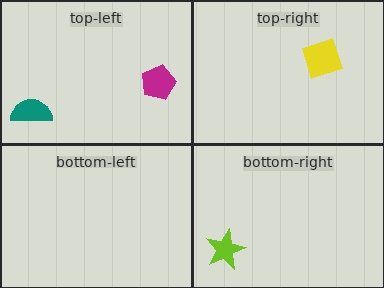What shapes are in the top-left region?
The magenta pentagon, the teal semicircle.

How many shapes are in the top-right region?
1.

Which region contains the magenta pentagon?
The top-left region.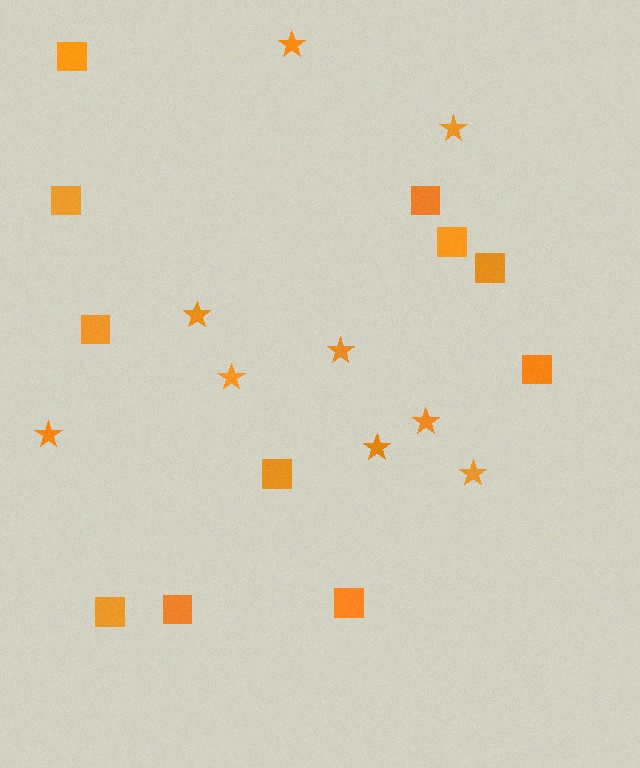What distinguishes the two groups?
There are 2 groups: one group of squares (11) and one group of stars (9).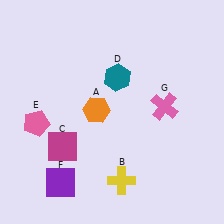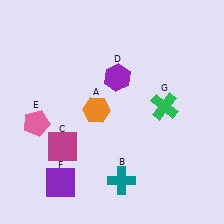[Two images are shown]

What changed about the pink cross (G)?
In Image 1, G is pink. In Image 2, it changed to green.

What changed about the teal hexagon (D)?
In Image 1, D is teal. In Image 2, it changed to purple.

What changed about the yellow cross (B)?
In Image 1, B is yellow. In Image 2, it changed to teal.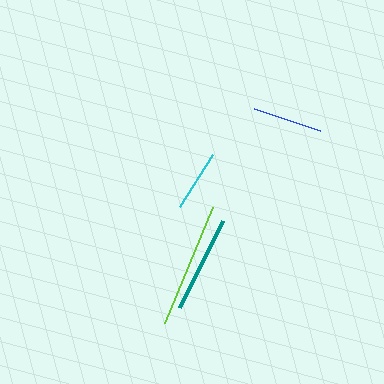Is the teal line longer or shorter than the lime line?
The lime line is longer than the teal line.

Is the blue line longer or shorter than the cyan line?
The blue line is longer than the cyan line.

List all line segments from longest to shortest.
From longest to shortest: lime, teal, blue, cyan.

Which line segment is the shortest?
The cyan line is the shortest at approximately 62 pixels.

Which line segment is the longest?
The lime line is the longest at approximately 125 pixels.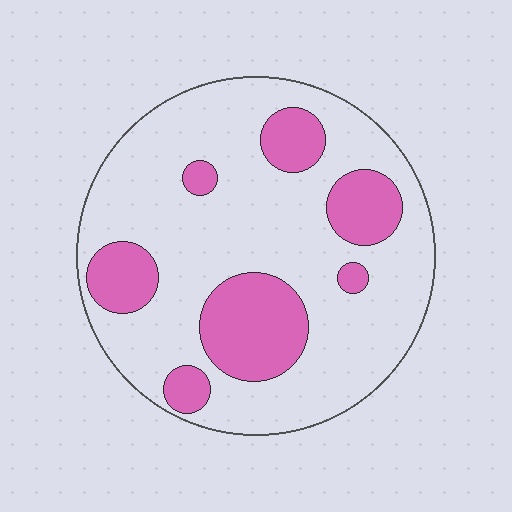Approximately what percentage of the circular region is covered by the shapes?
Approximately 25%.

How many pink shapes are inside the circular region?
7.